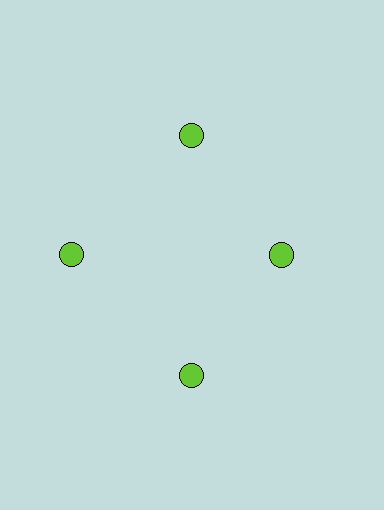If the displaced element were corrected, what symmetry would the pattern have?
It would have 4-fold rotational symmetry — the pattern would map onto itself every 90 degrees.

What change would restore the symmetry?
The symmetry would be restored by moving it outward, back onto the ring so that all 4 circles sit at equal angles and equal distance from the center.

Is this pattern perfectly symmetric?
No. The 4 lime circles are arranged in a ring, but one element near the 3 o'clock position is pulled inward toward the center, breaking the 4-fold rotational symmetry.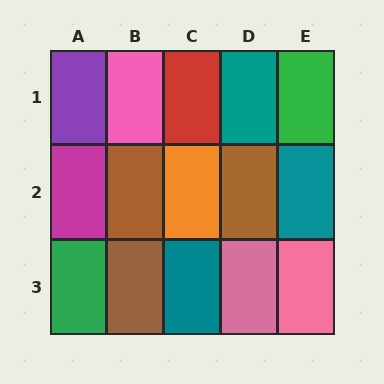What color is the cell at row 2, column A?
Magenta.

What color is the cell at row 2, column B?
Brown.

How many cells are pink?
3 cells are pink.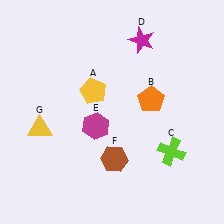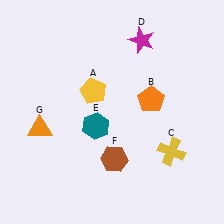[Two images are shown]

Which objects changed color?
C changed from lime to yellow. E changed from magenta to teal. G changed from yellow to orange.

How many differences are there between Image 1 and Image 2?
There are 3 differences between the two images.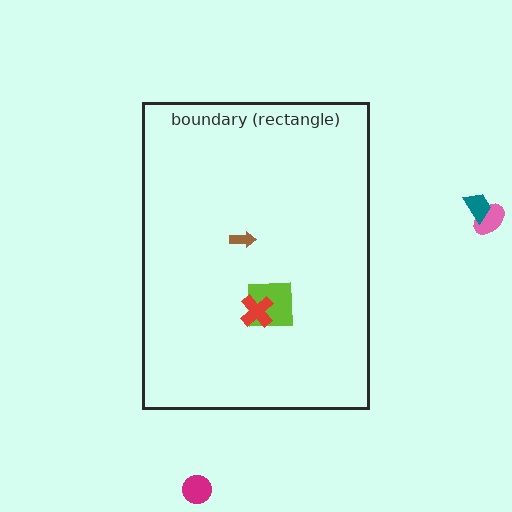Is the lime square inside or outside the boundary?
Inside.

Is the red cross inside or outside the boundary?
Inside.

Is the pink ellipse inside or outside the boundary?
Outside.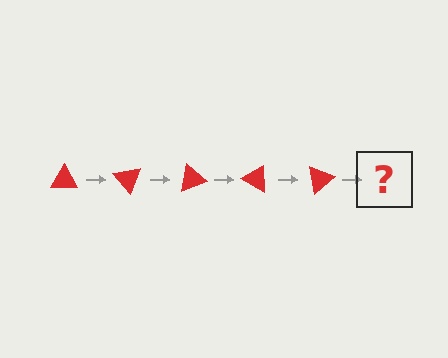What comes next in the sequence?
The next element should be a red triangle rotated 250 degrees.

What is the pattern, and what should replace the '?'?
The pattern is that the triangle rotates 50 degrees each step. The '?' should be a red triangle rotated 250 degrees.